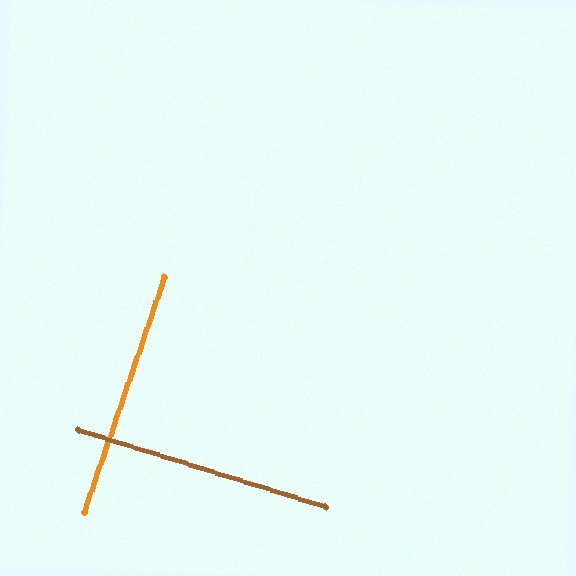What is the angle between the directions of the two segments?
Approximately 88 degrees.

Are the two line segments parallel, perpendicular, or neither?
Perpendicular — they meet at approximately 88°.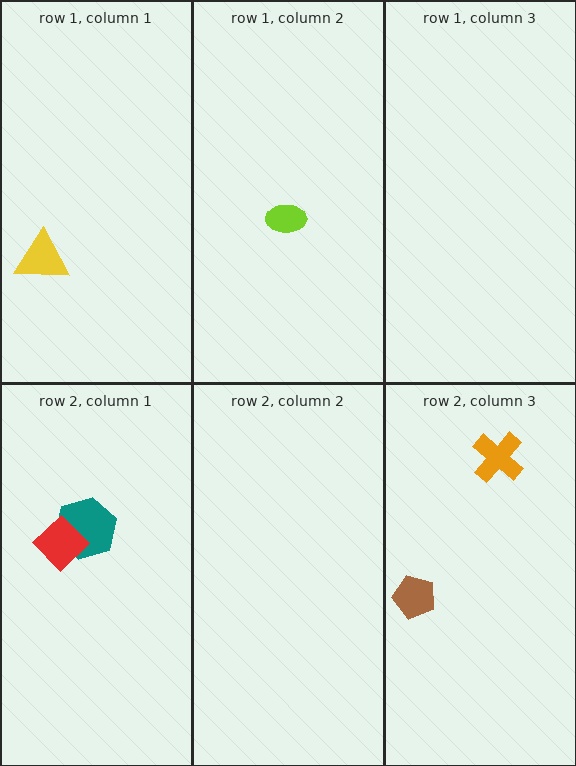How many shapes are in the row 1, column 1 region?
1.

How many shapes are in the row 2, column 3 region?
2.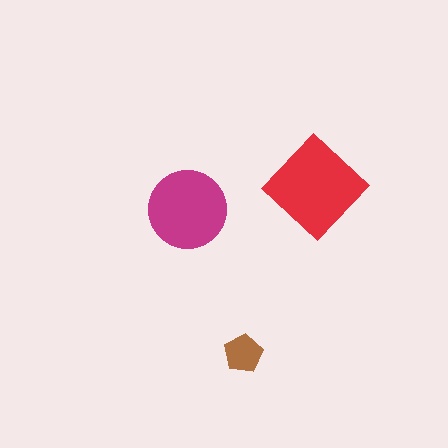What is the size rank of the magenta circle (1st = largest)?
2nd.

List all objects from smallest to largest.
The brown pentagon, the magenta circle, the red diamond.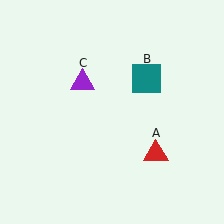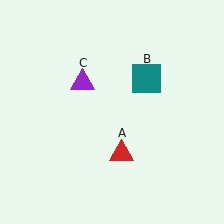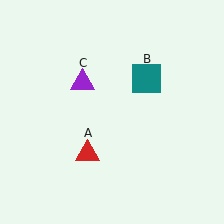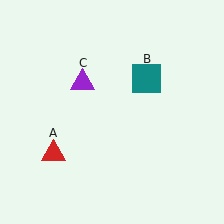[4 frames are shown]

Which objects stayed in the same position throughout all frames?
Teal square (object B) and purple triangle (object C) remained stationary.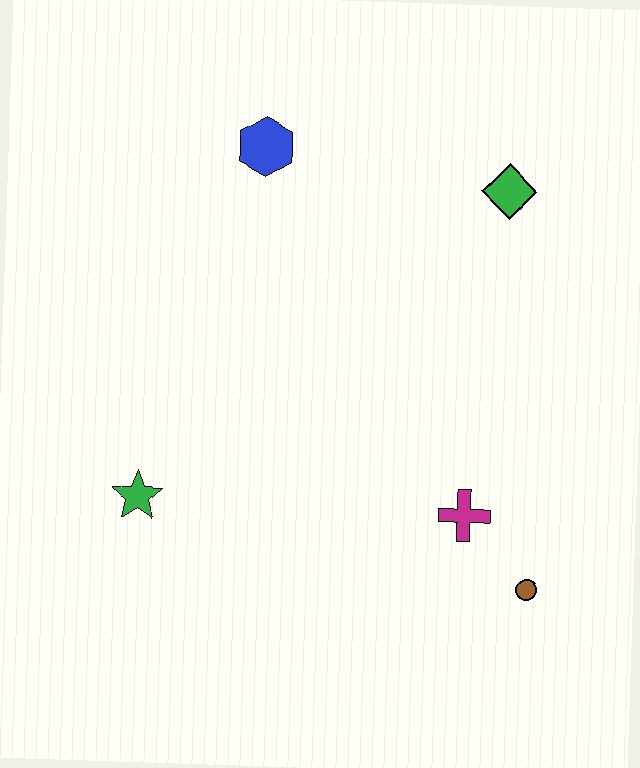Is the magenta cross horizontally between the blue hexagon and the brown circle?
Yes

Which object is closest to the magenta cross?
The brown circle is closest to the magenta cross.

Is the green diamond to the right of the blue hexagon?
Yes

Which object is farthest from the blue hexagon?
The brown circle is farthest from the blue hexagon.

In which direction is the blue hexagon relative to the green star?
The blue hexagon is above the green star.